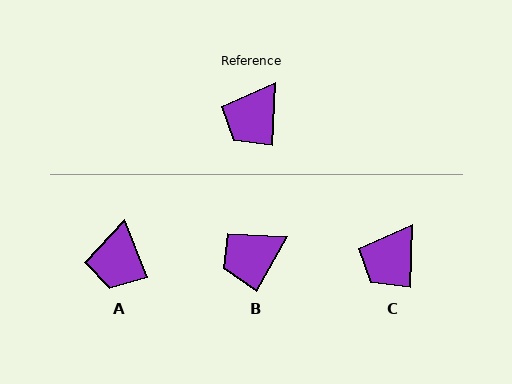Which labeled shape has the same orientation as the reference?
C.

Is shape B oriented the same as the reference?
No, it is off by about 27 degrees.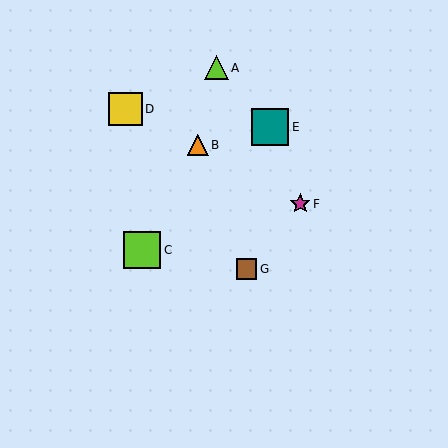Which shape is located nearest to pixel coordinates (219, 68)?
The lime triangle (labeled A) at (216, 68) is nearest to that location.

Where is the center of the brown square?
The center of the brown square is at (246, 269).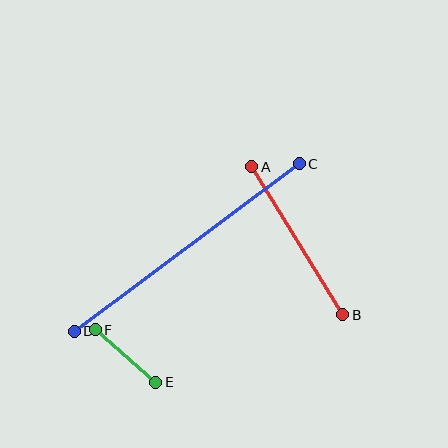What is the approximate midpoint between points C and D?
The midpoint is at approximately (187, 248) pixels.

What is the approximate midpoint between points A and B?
The midpoint is at approximately (297, 241) pixels.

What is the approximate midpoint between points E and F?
The midpoint is at approximately (125, 356) pixels.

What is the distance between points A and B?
The distance is approximately 174 pixels.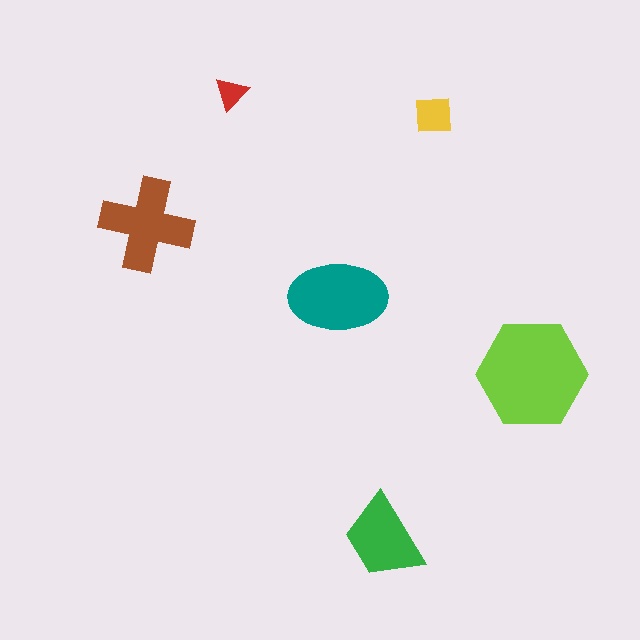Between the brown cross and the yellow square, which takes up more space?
The brown cross.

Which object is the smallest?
The red triangle.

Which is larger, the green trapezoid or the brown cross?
The brown cross.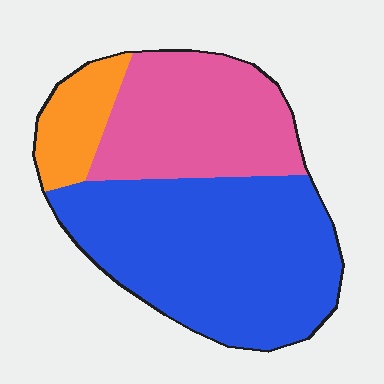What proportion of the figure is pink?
Pink covers 33% of the figure.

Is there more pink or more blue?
Blue.